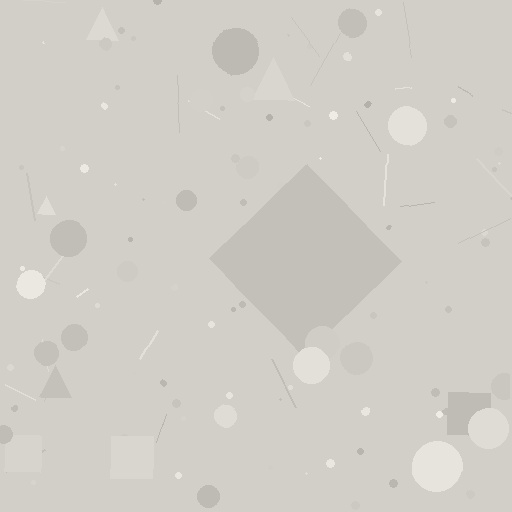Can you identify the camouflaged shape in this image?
The camouflaged shape is a diamond.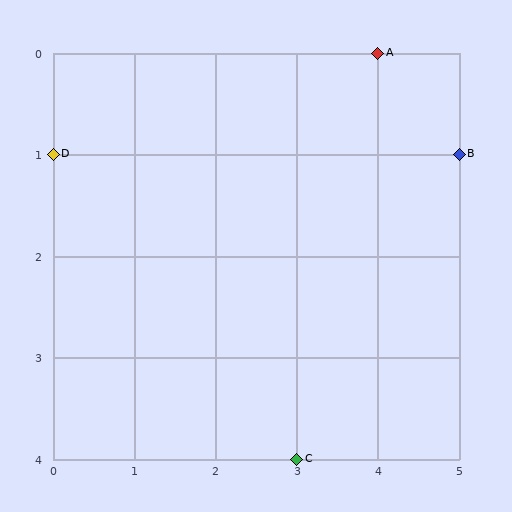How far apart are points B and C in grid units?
Points B and C are 2 columns and 3 rows apart (about 3.6 grid units diagonally).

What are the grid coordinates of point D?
Point D is at grid coordinates (0, 1).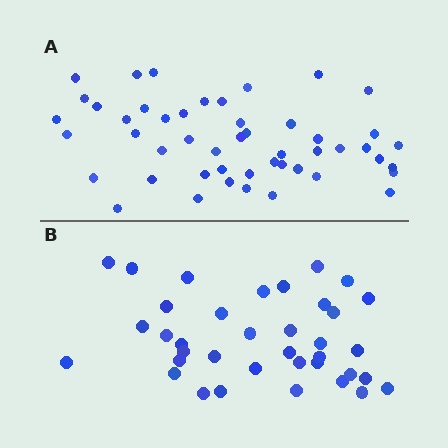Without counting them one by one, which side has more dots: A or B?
Region A (the top region) has more dots.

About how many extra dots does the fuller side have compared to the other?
Region A has roughly 12 or so more dots than region B.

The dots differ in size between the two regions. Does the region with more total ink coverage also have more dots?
No. Region B has more total ink coverage because its dots are larger, but region A actually contains more individual dots. Total area can be misleading — the number of items is what matters here.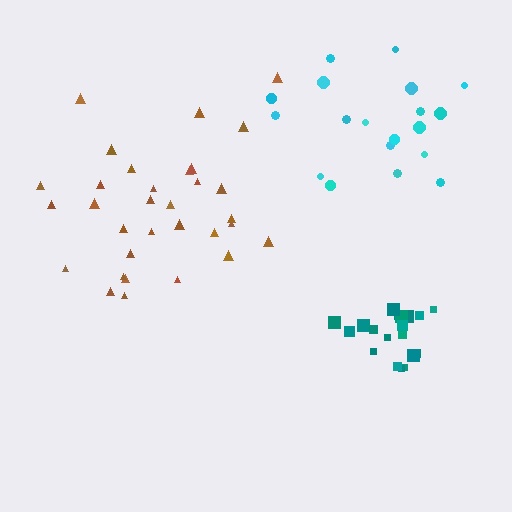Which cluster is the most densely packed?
Teal.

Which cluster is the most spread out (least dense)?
Cyan.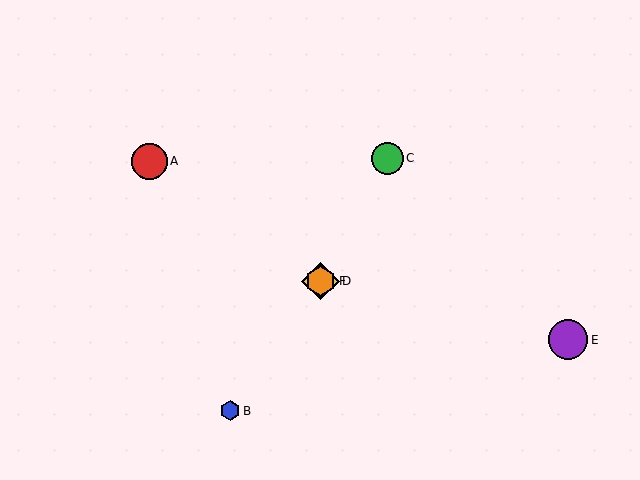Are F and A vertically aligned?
No, F is at x≈320 and A is at x≈149.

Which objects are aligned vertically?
Objects D, F are aligned vertically.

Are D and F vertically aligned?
Yes, both are at x≈320.